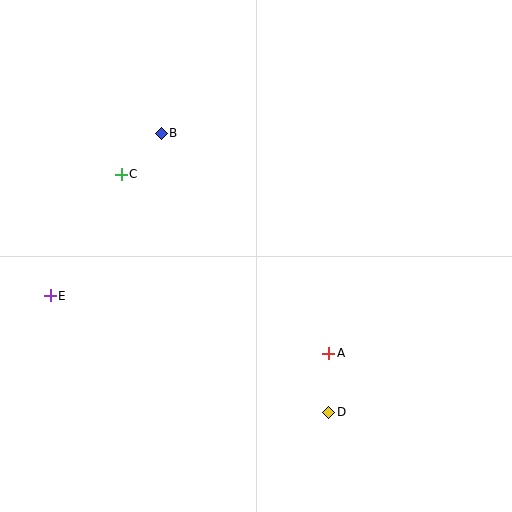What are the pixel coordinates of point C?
Point C is at (121, 174).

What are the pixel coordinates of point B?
Point B is at (161, 133).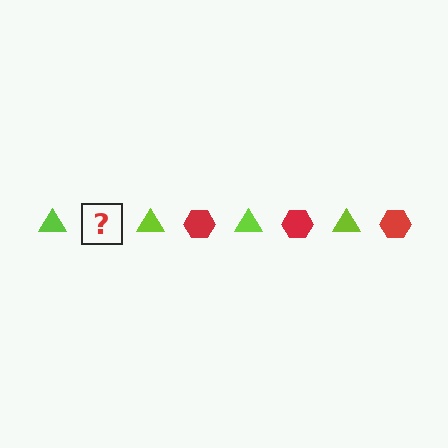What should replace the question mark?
The question mark should be replaced with a red hexagon.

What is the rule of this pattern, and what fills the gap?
The rule is that the pattern alternates between lime triangle and red hexagon. The gap should be filled with a red hexagon.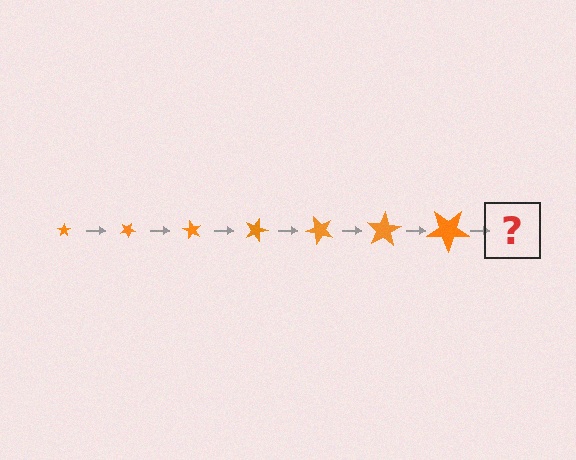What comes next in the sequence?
The next element should be a star, larger than the previous one and rotated 210 degrees from the start.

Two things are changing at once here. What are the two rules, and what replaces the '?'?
The two rules are that the star grows larger each step and it rotates 30 degrees each step. The '?' should be a star, larger than the previous one and rotated 210 degrees from the start.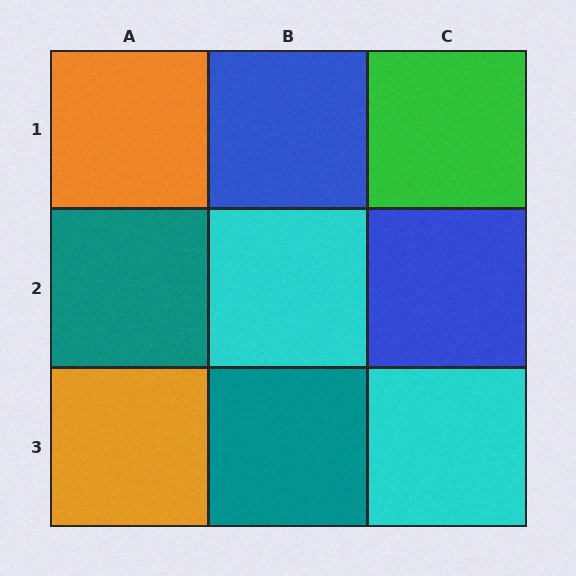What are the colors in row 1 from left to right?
Orange, blue, green.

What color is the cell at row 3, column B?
Teal.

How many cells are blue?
2 cells are blue.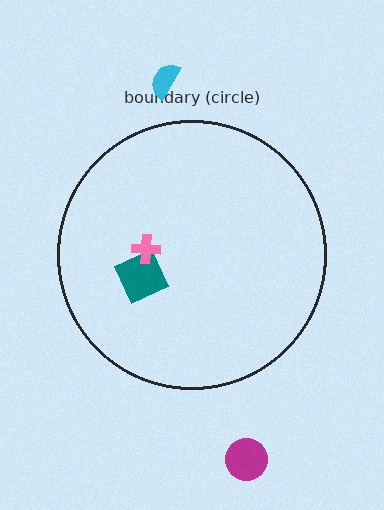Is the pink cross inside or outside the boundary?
Inside.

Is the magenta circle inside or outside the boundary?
Outside.